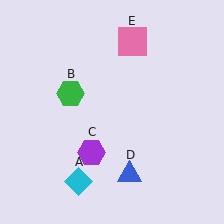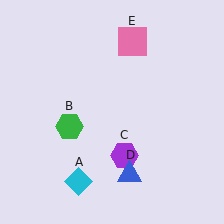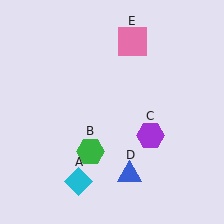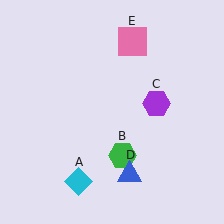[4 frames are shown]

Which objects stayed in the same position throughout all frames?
Cyan diamond (object A) and blue triangle (object D) and pink square (object E) remained stationary.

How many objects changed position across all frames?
2 objects changed position: green hexagon (object B), purple hexagon (object C).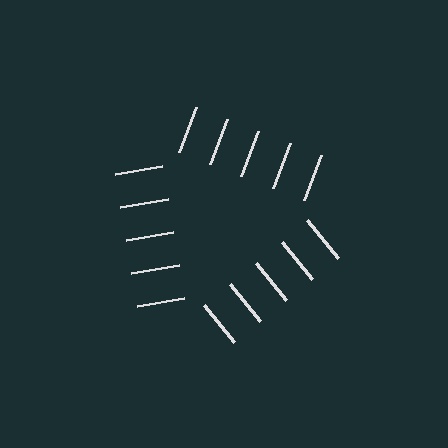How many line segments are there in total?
15 — 5 along each of the 3 edges.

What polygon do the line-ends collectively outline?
An illusory triangle — the line segments terminate on its edges but no continuous stroke is drawn.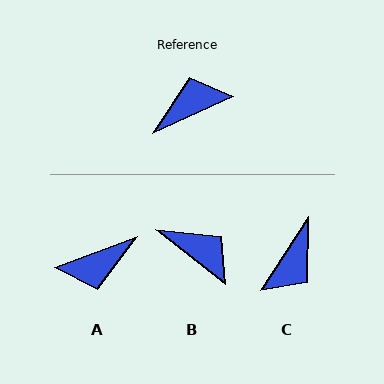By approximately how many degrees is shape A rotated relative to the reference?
Approximately 176 degrees counter-clockwise.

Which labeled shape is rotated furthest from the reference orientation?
A, about 176 degrees away.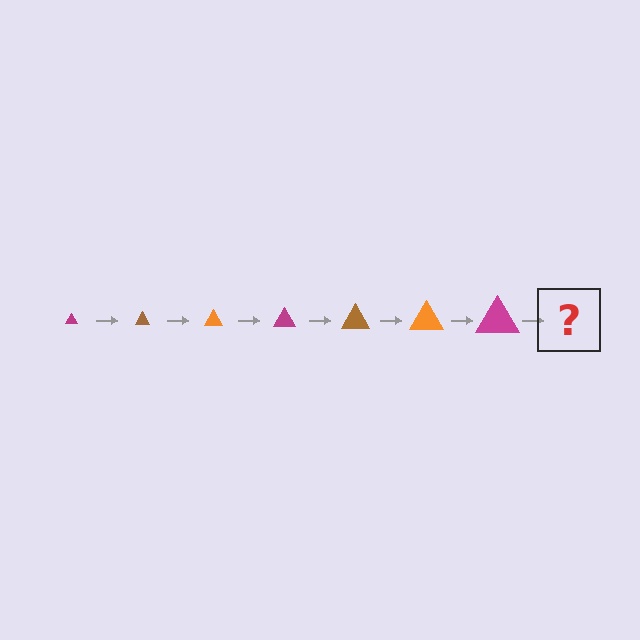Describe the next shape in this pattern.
It should be a brown triangle, larger than the previous one.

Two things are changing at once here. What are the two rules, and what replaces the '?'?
The two rules are that the triangle grows larger each step and the color cycles through magenta, brown, and orange. The '?' should be a brown triangle, larger than the previous one.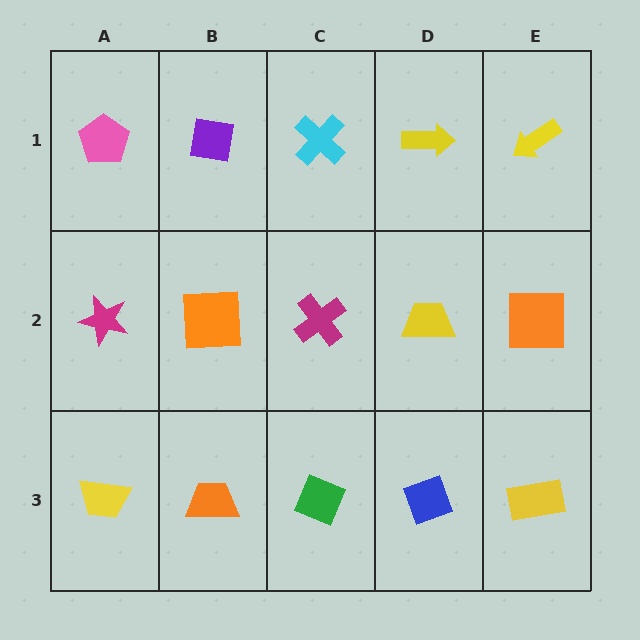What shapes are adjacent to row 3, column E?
An orange square (row 2, column E), a blue diamond (row 3, column D).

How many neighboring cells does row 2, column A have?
3.